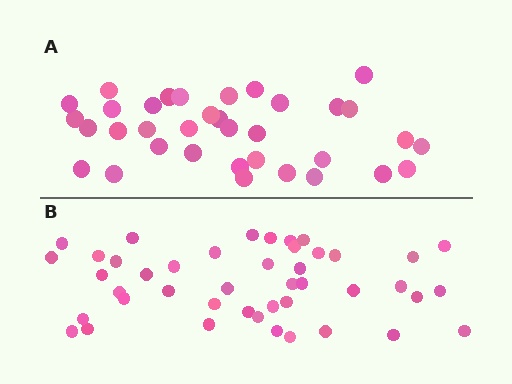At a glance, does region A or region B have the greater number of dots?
Region B (the bottom region) has more dots.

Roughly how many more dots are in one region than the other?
Region B has roughly 8 or so more dots than region A.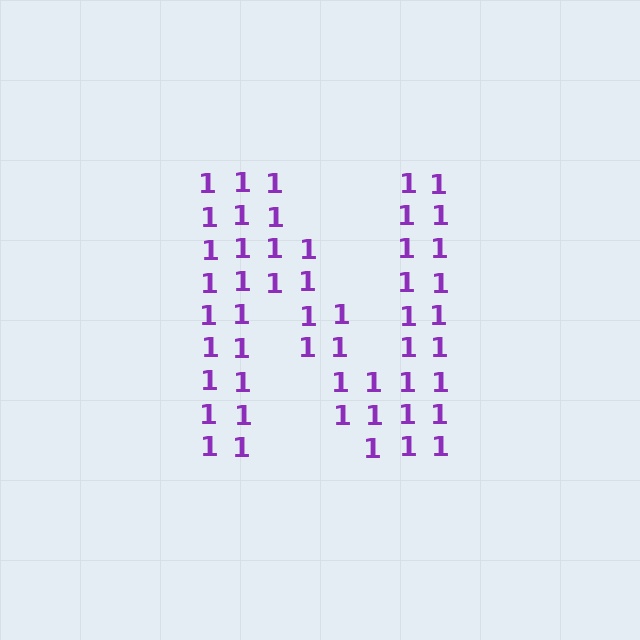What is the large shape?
The large shape is the letter N.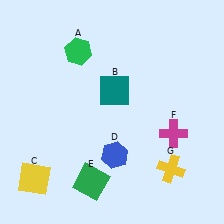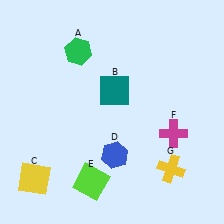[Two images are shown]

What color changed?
The square (E) changed from green in Image 1 to lime in Image 2.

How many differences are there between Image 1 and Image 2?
There is 1 difference between the two images.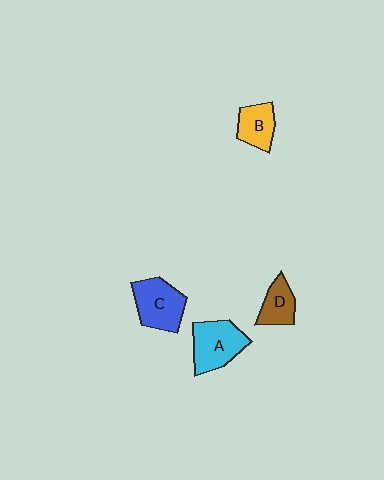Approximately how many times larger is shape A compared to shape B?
Approximately 1.5 times.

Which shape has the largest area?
Shape A (cyan).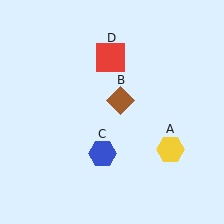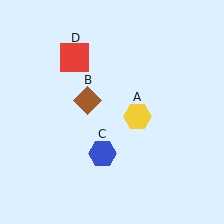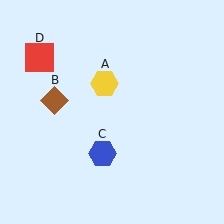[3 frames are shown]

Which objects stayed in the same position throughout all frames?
Blue hexagon (object C) remained stationary.